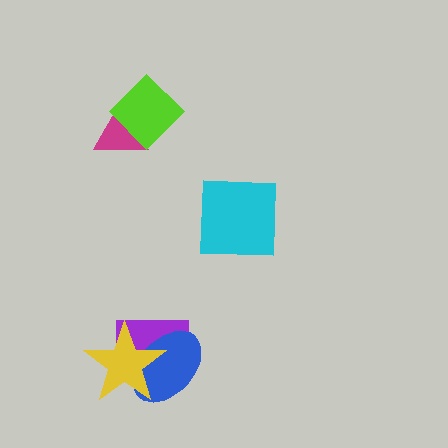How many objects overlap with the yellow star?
2 objects overlap with the yellow star.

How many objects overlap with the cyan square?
0 objects overlap with the cyan square.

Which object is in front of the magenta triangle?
The lime diamond is in front of the magenta triangle.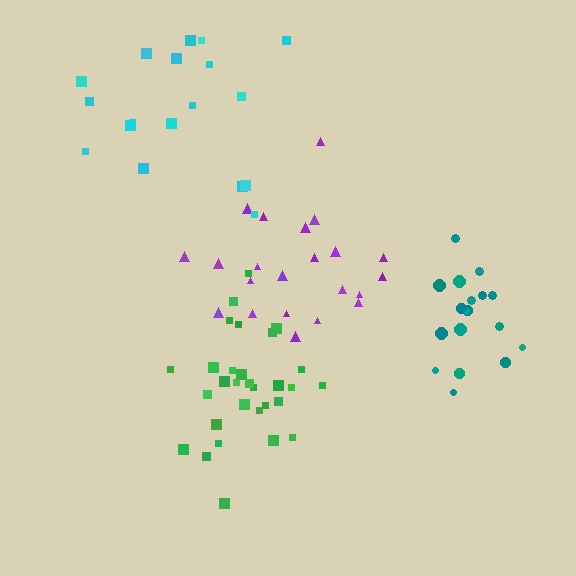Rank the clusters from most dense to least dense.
teal, green, purple, cyan.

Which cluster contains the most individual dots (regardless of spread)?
Green (31).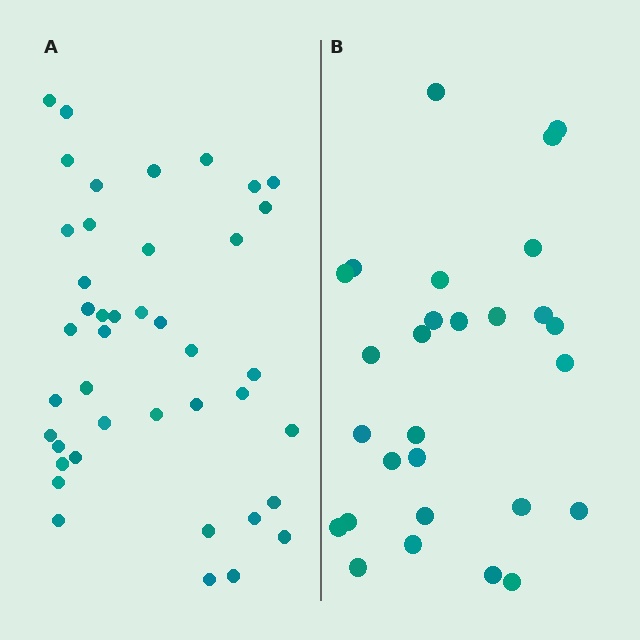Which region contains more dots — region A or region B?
Region A (the left region) has more dots.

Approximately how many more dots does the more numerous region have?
Region A has approximately 15 more dots than region B.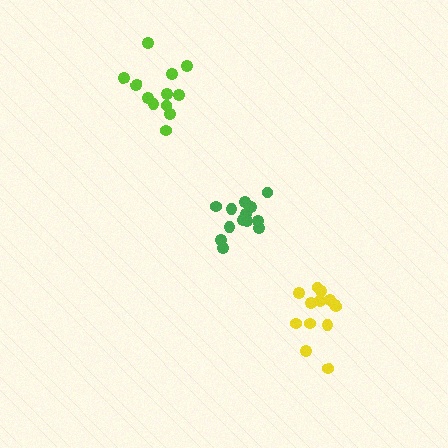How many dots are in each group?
Group 1: 13 dots, Group 2: 12 dots, Group 3: 14 dots (39 total).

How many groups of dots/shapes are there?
There are 3 groups.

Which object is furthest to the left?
The lime cluster is leftmost.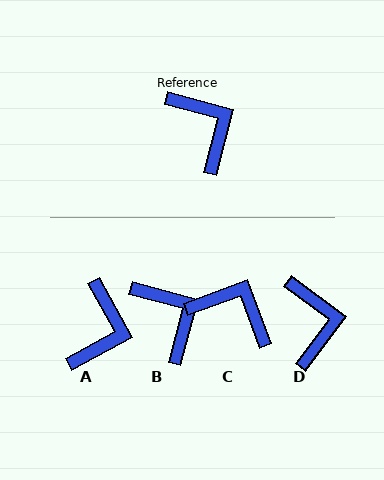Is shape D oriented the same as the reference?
No, it is off by about 22 degrees.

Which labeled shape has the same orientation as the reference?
B.